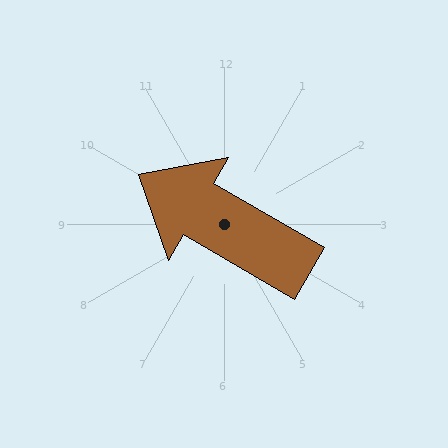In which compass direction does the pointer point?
Northwest.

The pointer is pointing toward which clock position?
Roughly 10 o'clock.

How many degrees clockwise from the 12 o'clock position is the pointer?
Approximately 300 degrees.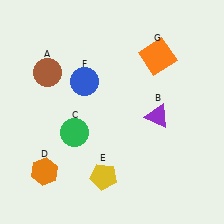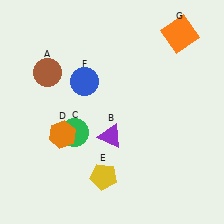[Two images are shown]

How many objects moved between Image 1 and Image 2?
3 objects moved between the two images.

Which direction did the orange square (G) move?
The orange square (G) moved up.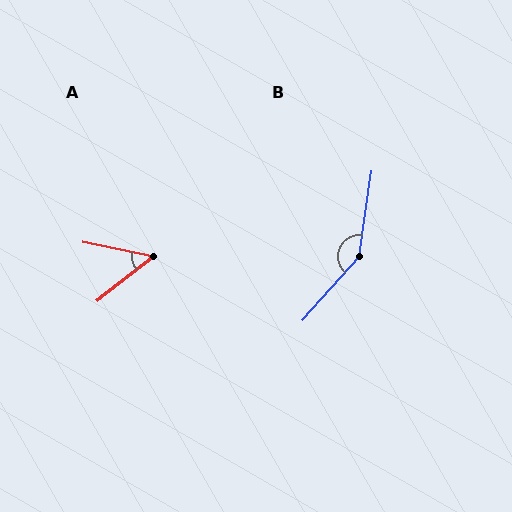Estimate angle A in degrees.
Approximately 50 degrees.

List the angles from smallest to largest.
A (50°), B (147°).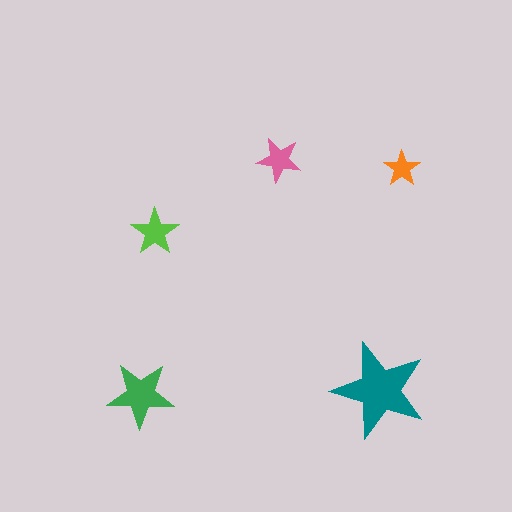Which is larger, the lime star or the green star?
The green one.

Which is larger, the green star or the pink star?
The green one.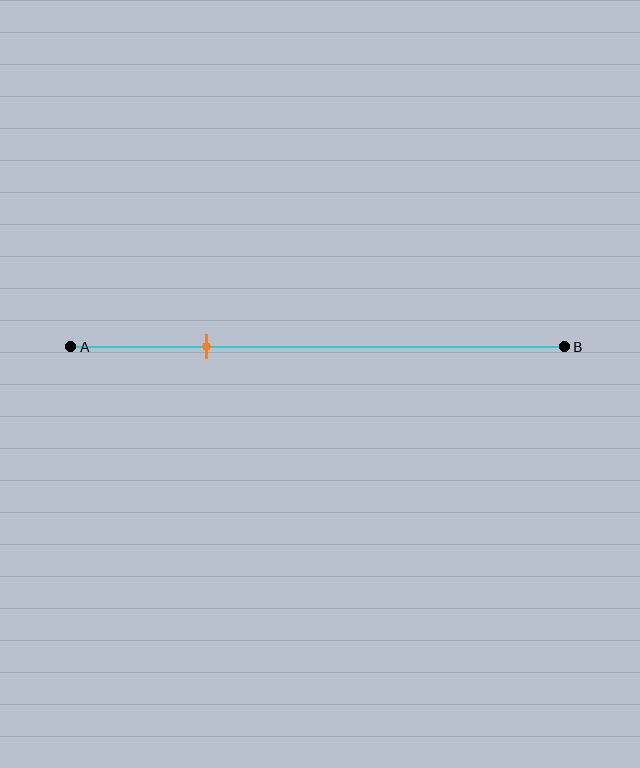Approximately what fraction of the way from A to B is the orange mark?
The orange mark is approximately 30% of the way from A to B.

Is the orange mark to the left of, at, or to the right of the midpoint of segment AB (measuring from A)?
The orange mark is to the left of the midpoint of segment AB.